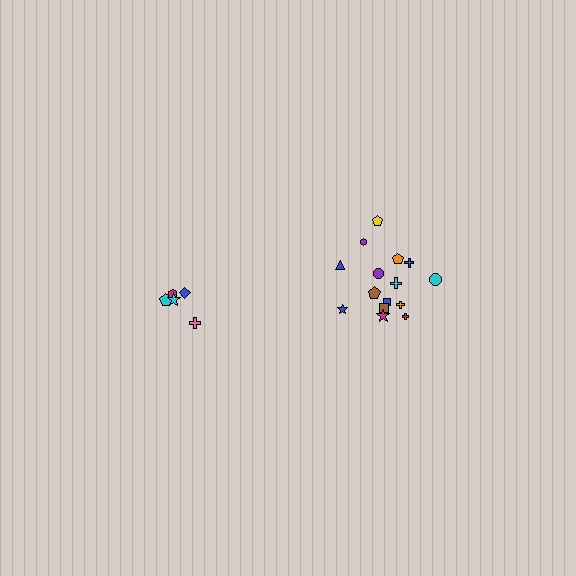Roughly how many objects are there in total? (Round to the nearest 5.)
Roughly 20 objects in total.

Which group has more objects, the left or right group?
The right group.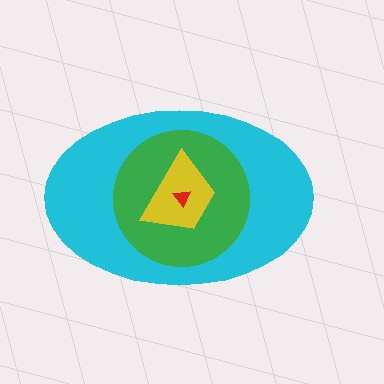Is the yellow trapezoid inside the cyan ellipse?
Yes.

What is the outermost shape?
The cyan ellipse.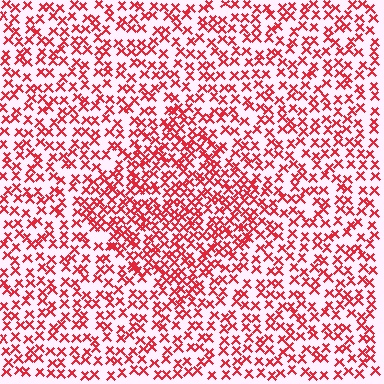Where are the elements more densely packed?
The elements are more densely packed inside the diamond boundary.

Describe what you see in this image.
The image contains small red elements arranged at two different densities. A diamond-shaped region is visible where the elements are more densely packed than the surrounding area.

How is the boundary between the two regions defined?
The boundary is defined by a change in element density (approximately 1.7x ratio). All elements are the same color, size, and shape.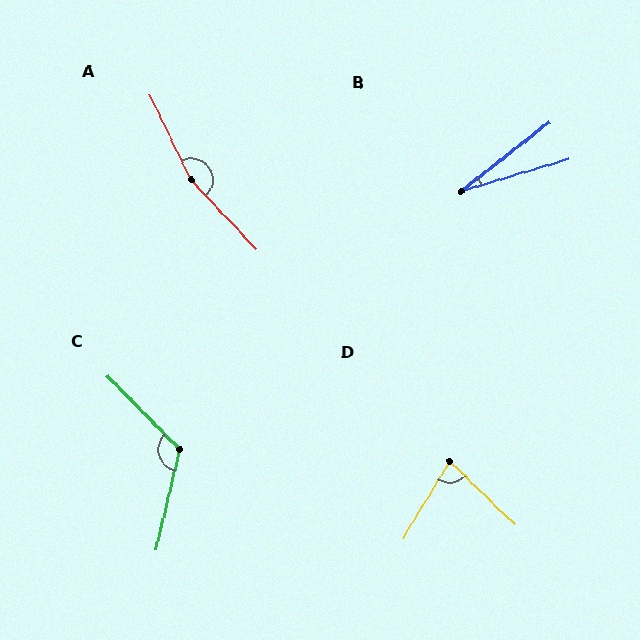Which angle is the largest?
A, at approximately 163 degrees.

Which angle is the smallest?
B, at approximately 21 degrees.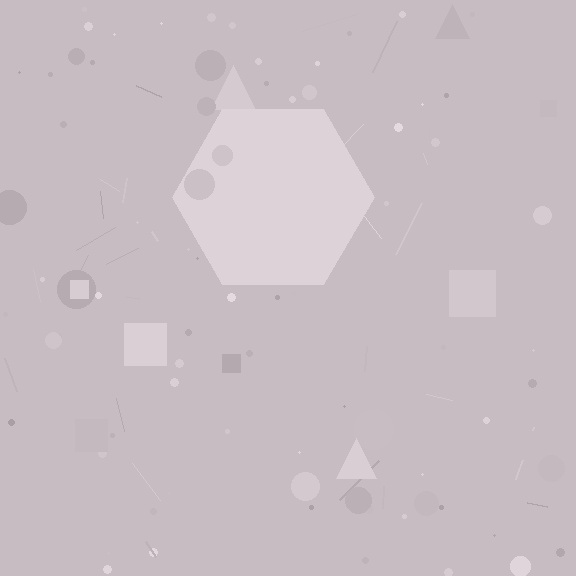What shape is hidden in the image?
A hexagon is hidden in the image.